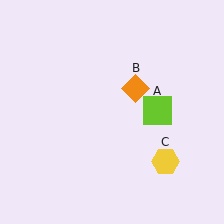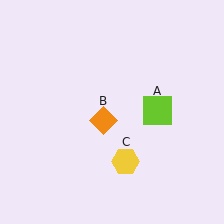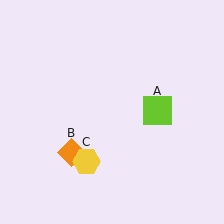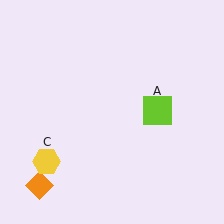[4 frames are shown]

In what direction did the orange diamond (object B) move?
The orange diamond (object B) moved down and to the left.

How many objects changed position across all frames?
2 objects changed position: orange diamond (object B), yellow hexagon (object C).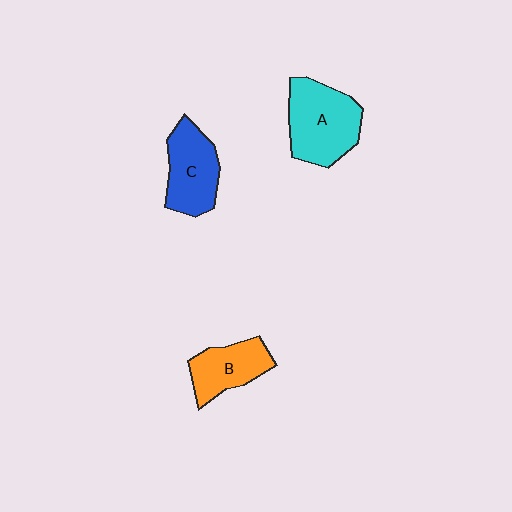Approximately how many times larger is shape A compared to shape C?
Approximately 1.2 times.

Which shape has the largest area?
Shape A (cyan).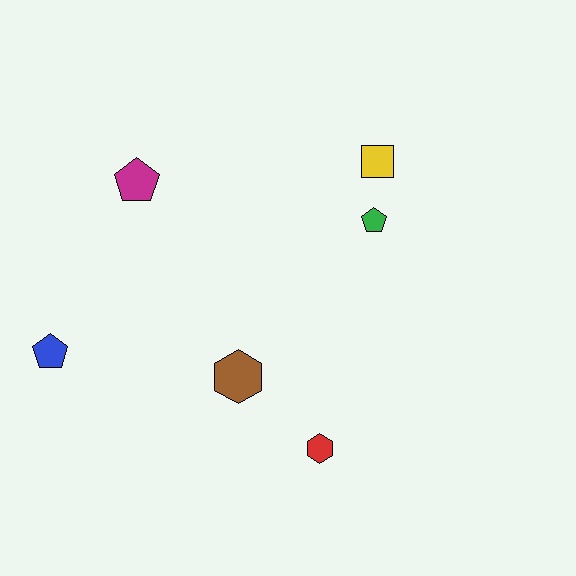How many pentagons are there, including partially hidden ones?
There are 3 pentagons.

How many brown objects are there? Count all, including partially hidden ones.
There is 1 brown object.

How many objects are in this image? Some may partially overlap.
There are 6 objects.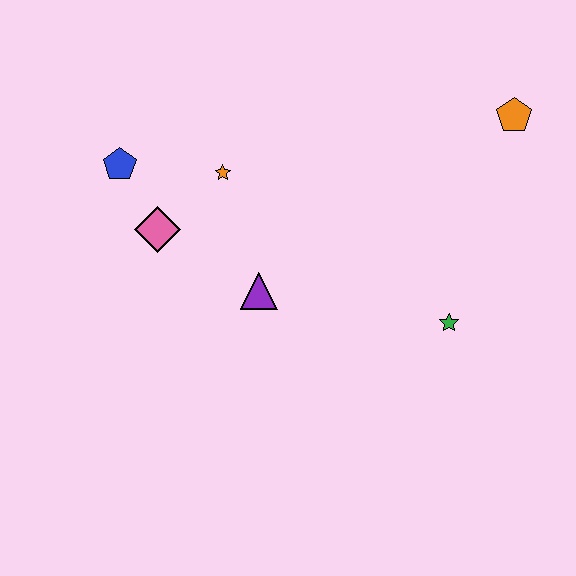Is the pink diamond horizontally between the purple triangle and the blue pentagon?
Yes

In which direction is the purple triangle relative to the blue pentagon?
The purple triangle is to the right of the blue pentagon.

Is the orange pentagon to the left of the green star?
No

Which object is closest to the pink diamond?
The blue pentagon is closest to the pink diamond.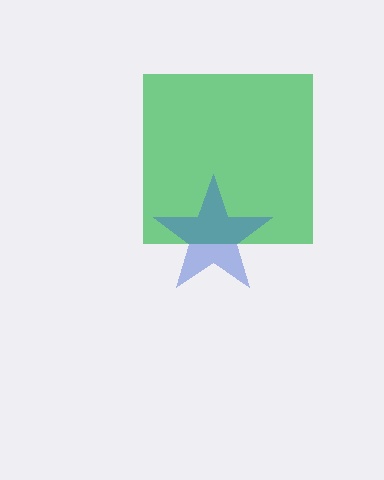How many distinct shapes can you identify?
There are 2 distinct shapes: a green square, a blue star.